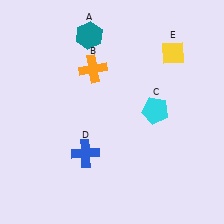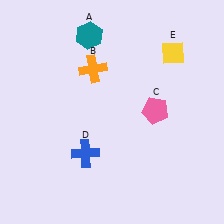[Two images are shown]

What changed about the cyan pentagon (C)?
In Image 1, C is cyan. In Image 2, it changed to pink.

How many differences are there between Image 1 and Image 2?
There is 1 difference between the two images.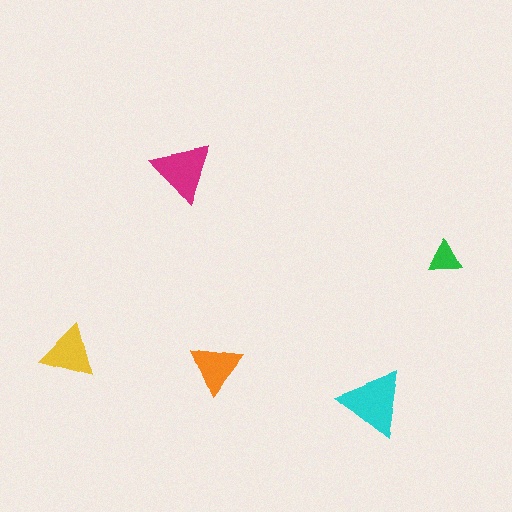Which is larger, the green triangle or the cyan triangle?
The cyan one.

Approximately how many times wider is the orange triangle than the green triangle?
About 1.5 times wider.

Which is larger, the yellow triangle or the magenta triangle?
The magenta one.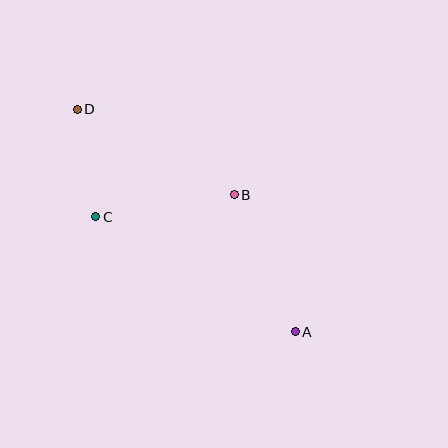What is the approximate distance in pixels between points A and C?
The distance between A and C is approximately 231 pixels.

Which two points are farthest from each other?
Points A and D are farthest from each other.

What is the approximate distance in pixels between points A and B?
The distance between A and B is approximately 150 pixels.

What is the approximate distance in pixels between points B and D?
The distance between B and D is approximately 179 pixels.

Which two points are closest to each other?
Points C and D are closest to each other.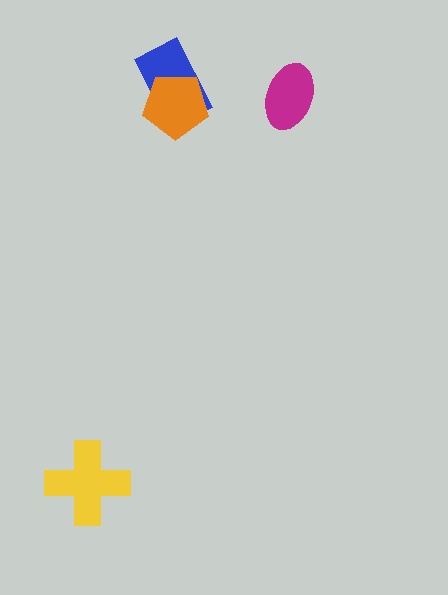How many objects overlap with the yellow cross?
0 objects overlap with the yellow cross.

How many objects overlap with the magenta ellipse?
0 objects overlap with the magenta ellipse.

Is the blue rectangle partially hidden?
Yes, it is partially covered by another shape.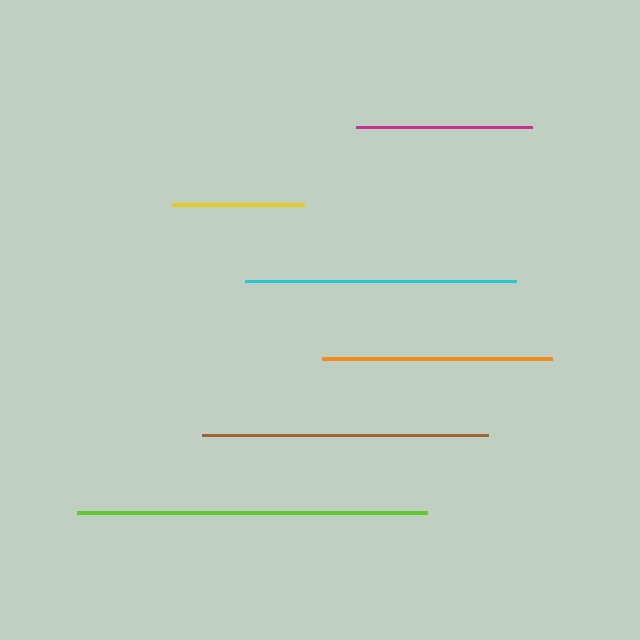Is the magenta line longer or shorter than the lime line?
The lime line is longer than the magenta line.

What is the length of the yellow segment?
The yellow segment is approximately 132 pixels long.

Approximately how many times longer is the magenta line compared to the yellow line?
The magenta line is approximately 1.3 times the length of the yellow line.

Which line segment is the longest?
The lime line is the longest at approximately 350 pixels.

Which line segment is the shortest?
The yellow line is the shortest at approximately 132 pixels.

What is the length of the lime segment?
The lime segment is approximately 350 pixels long.